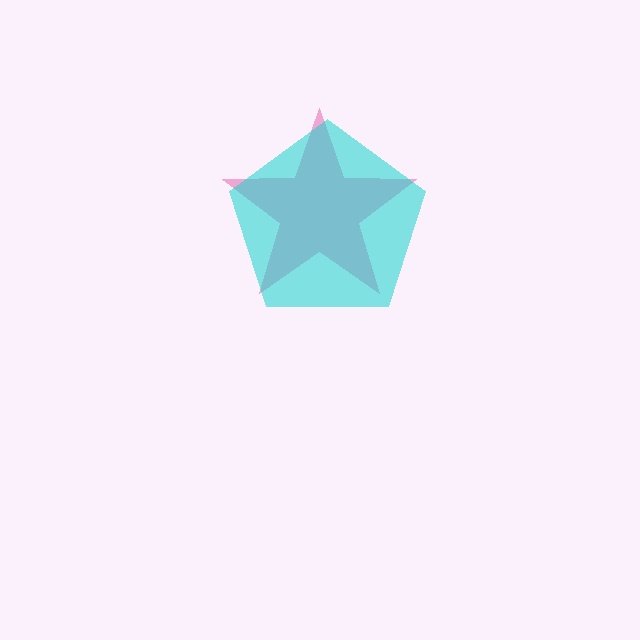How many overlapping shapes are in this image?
There are 2 overlapping shapes in the image.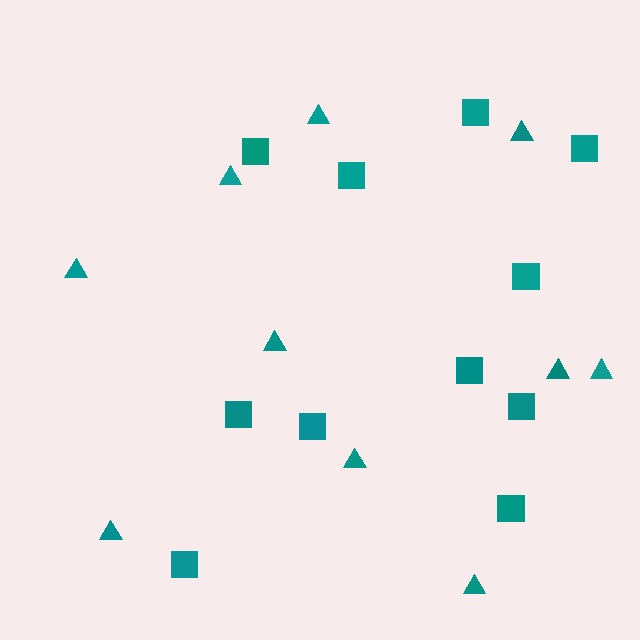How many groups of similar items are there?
There are 2 groups: one group of squares (11) and one group of triangles (10).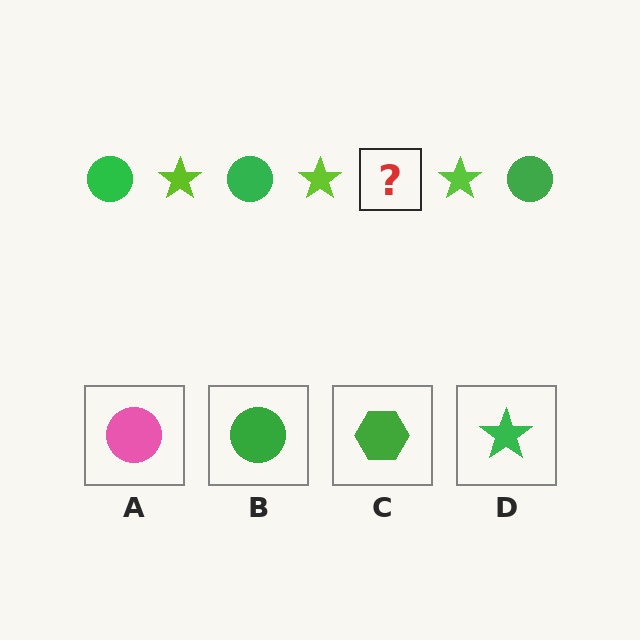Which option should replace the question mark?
Option B.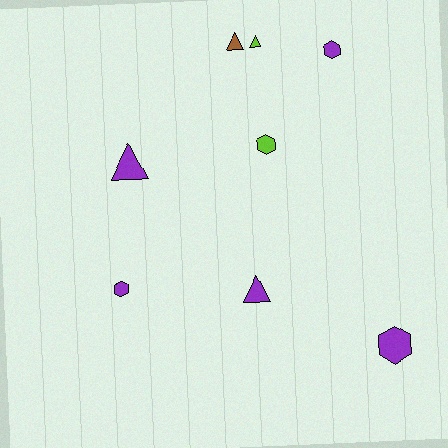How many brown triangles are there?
There is 1 brown triangle.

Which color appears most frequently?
Purple, with 5 objects.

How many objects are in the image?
There are 8 objects.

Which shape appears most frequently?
Triangle, with 4 objects.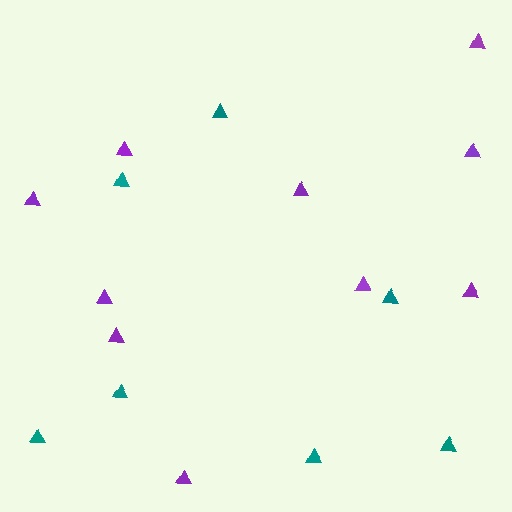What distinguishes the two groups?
There are 2 groups: one group of purple triangles (10) and one group of teal triangles (7).